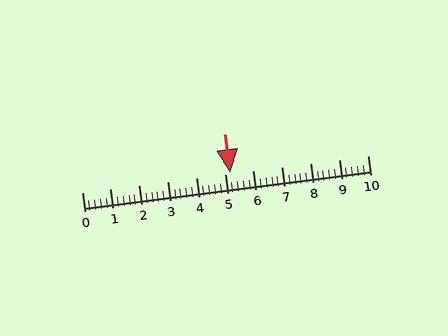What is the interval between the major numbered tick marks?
The major tick marks are spaced 1 units apart.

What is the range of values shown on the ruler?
The ruler shows values from 0 to 10.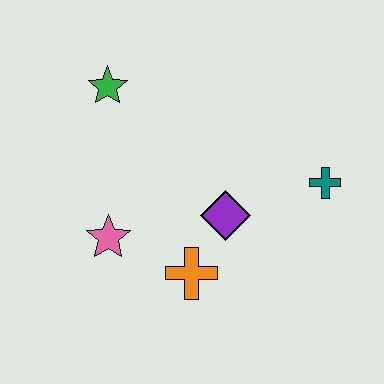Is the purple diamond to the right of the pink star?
Yes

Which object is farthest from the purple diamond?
The green star is farthest from the purple diamond.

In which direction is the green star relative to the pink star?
The green star is above the pink star.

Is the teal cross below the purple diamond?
No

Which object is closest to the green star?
The pink star is closest to the green star.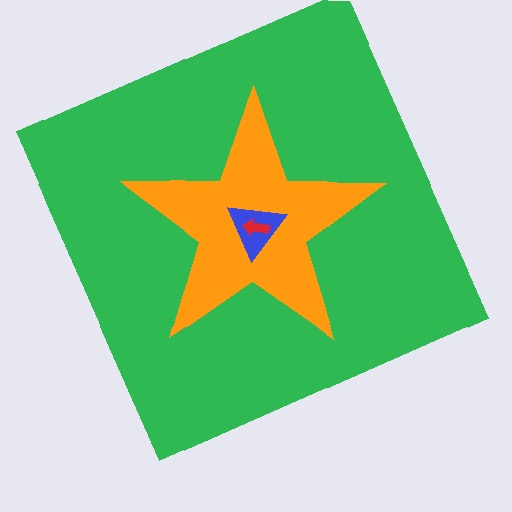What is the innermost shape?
The red arrow.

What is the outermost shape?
The green square.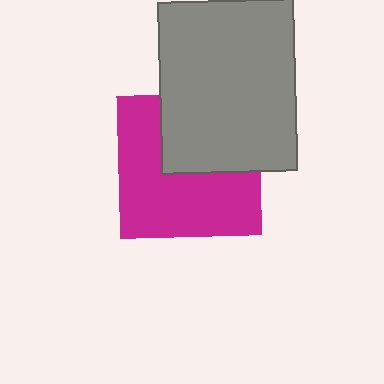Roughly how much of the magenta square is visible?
About half of it is visible (roughly 61%).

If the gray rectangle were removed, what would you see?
You would see the complete magenta square.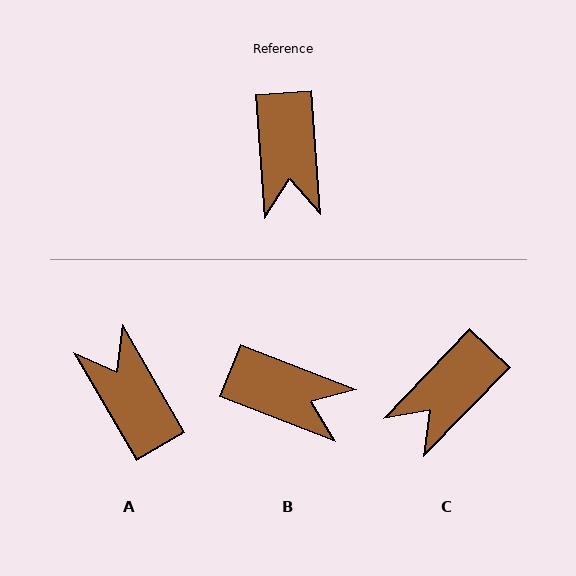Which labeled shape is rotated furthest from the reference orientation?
A, about 154 degrees away.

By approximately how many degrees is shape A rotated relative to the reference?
Approximately 154 degrees clockwise.